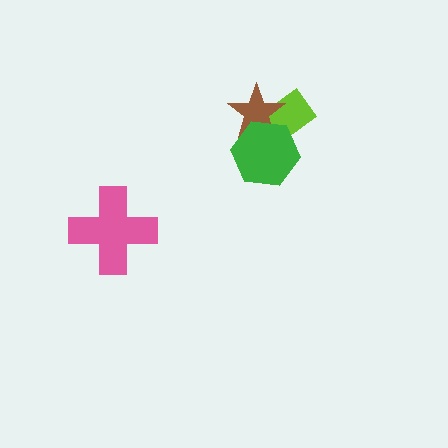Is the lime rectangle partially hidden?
Yes, it is partially covered by another shape.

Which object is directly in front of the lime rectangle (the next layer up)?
The brown star is directly in front of the lime rectangle.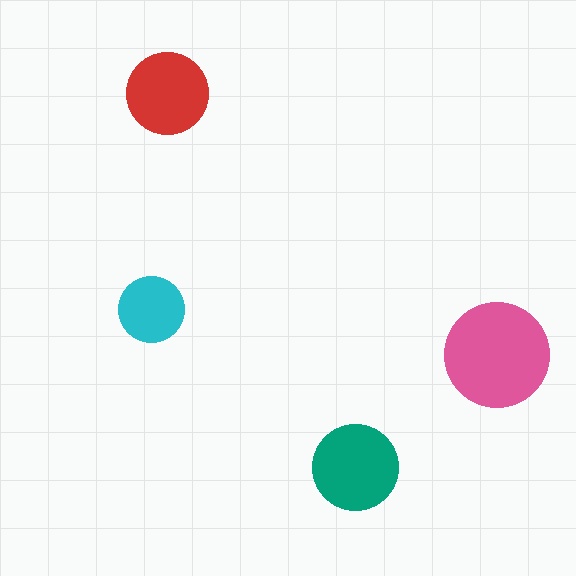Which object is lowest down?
The teal circle is bottommost.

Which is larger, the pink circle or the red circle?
The pink one.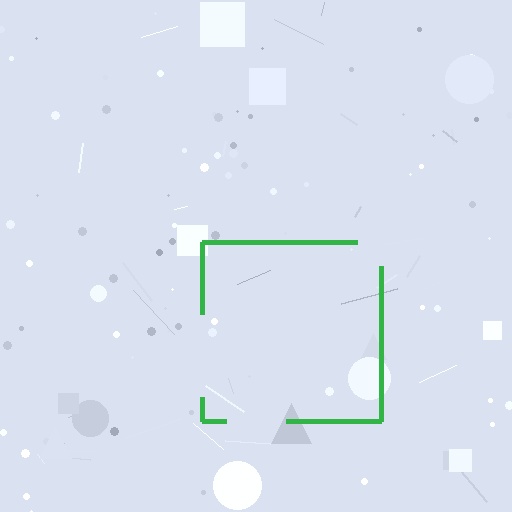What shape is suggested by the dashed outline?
The dashed outline suggests a square.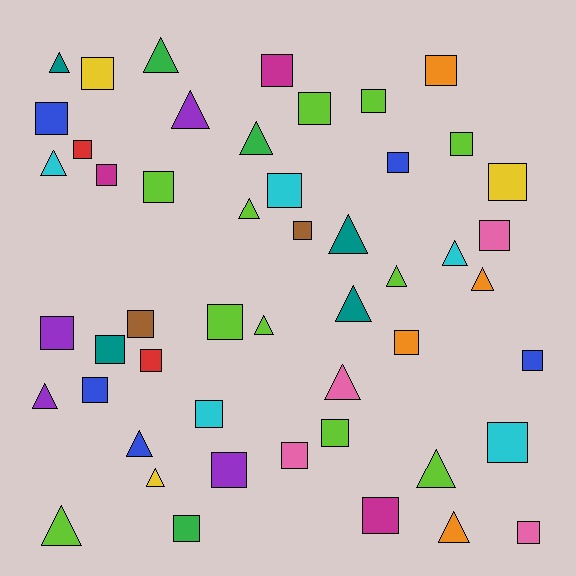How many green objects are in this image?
There are 3 green objects.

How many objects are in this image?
There are 50 objects.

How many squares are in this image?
There are 31 squares.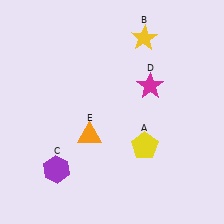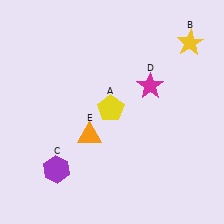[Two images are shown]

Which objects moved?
The objects that moved are: the yellow pentagon (A), the yellow star (B).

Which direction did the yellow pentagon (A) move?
The yellow pentagon (A) moved up.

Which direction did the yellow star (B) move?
The yellow star (B) moved right.